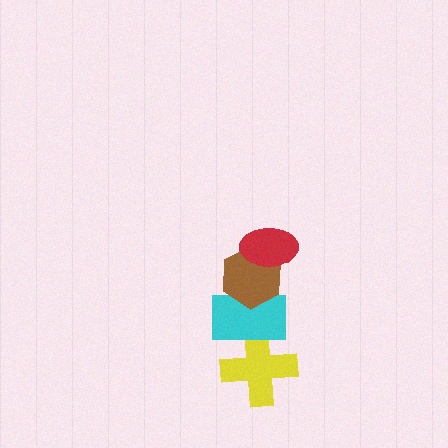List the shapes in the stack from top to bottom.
From top to bottom: the red ellipse, the brown hexagon, the cyan rectangle, the yellow cross.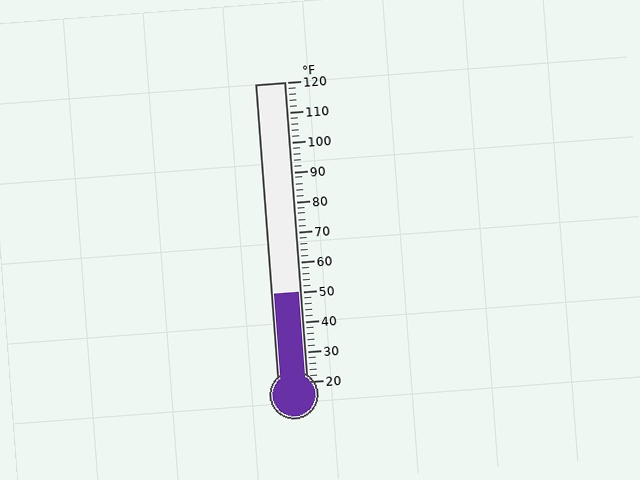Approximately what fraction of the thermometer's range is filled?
The thermometer is filled to approximately 30% of its range.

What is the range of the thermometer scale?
The thermometer scale ranges from 20°F to 120°F.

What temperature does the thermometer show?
The thermometer shows approximately 50°F.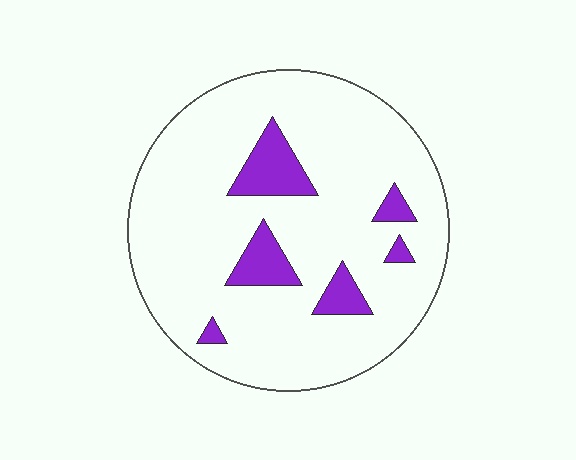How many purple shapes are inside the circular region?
6.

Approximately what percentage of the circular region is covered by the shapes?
Approximately 10%.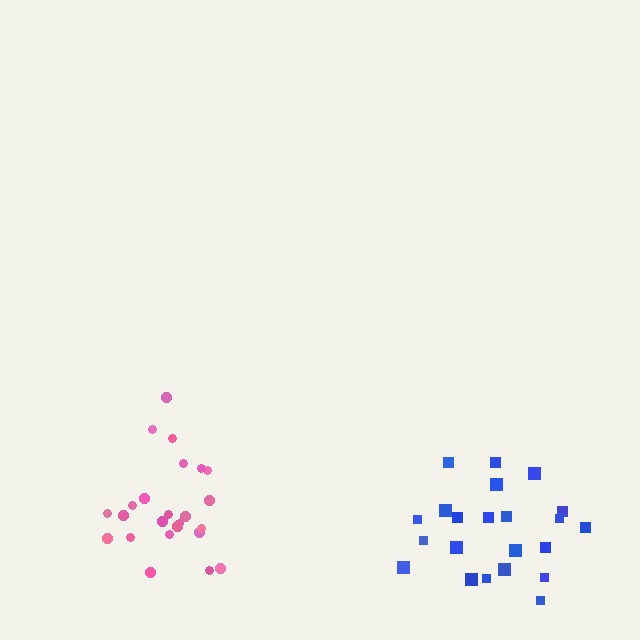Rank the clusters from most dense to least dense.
pink, blue.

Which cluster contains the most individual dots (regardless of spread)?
Pink (24).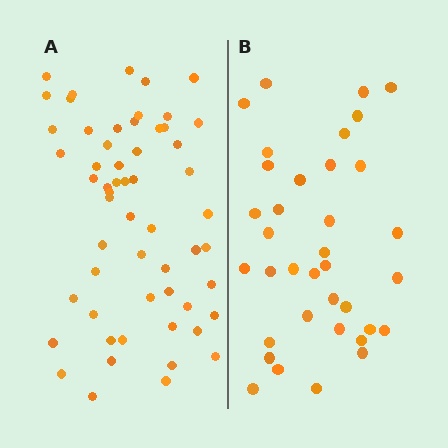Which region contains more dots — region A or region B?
Region A (the left region) has more dots.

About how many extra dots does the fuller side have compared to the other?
Region A has approximately 20 more dots than region B.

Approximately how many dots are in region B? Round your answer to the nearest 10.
About 40 dots. (The exact count is 36, which rounds to 40.)